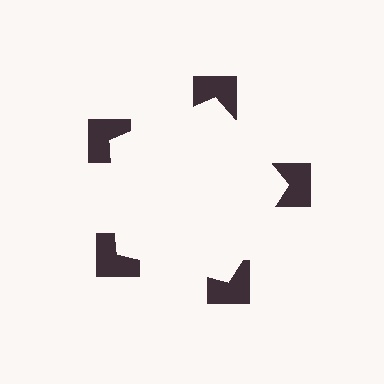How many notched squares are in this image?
There are 5 — one at each vertex of the illusory pentagon.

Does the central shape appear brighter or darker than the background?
It typically appears slightly brighter than the background, even though no actual brightness change is drawn.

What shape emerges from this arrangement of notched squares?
An illusory pentagon — its edges are inferred from the aligned wedge cuts in the notched squares, not physically drawn.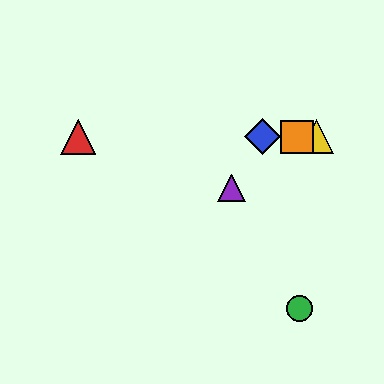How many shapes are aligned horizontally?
4 shapes (the red triangle, the blue diamond, the yellow triangle, the orange square) are aligned horizontally.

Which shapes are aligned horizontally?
The red triangle, the blue diamond, the yellow triangle, the orange square are aligned horizontally.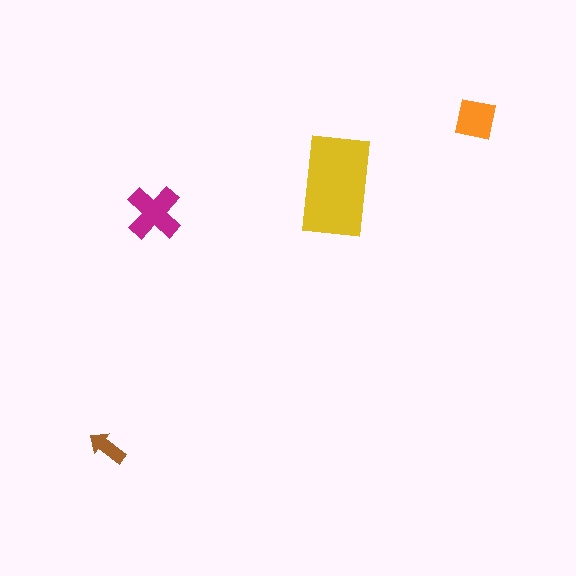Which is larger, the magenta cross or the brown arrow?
The magenta cross.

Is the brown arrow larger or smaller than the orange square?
Smaller.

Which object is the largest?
The yellow rectangle.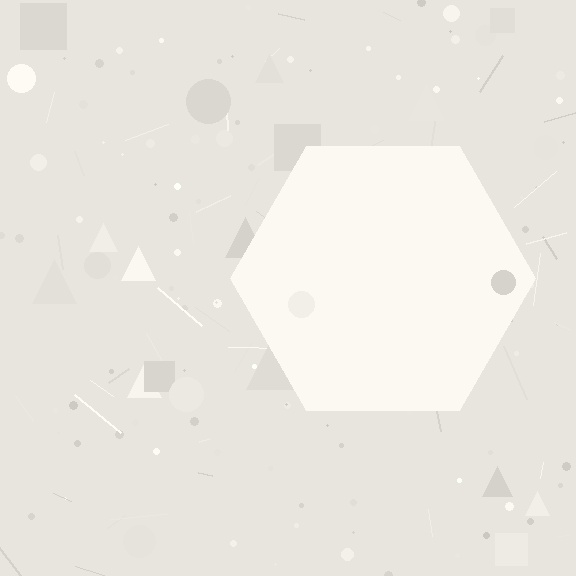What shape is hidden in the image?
A hexagon is hidden in the image.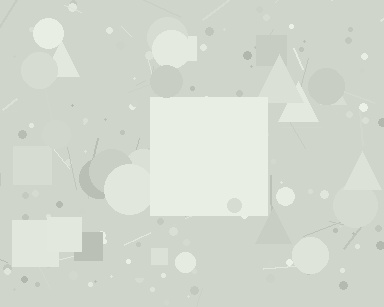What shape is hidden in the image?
A square is hidden in the image.